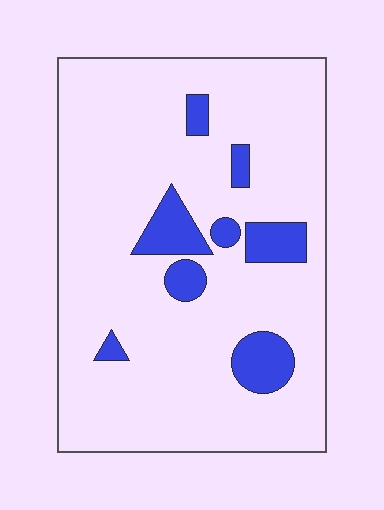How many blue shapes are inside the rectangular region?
8.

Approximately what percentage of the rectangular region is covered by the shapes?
Approximately 15%.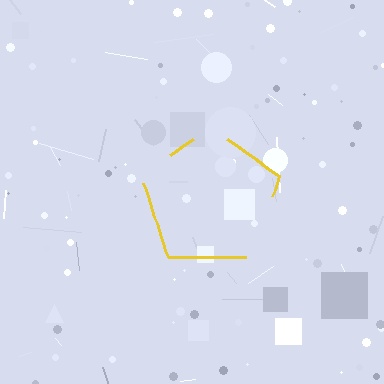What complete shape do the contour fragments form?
The contour fragments form a pentagon.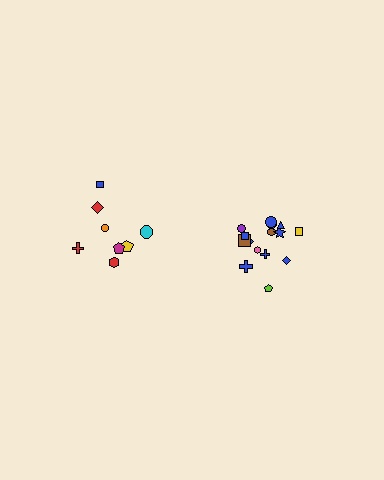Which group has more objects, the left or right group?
The right group.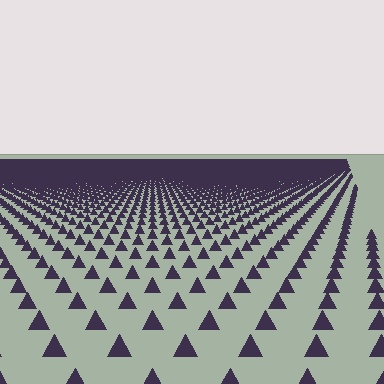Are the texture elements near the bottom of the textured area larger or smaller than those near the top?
Larger. Near the bottom, elements are closer to the viewer and appear at a bigger on-screen size.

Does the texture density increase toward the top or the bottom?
Density increases toward the top.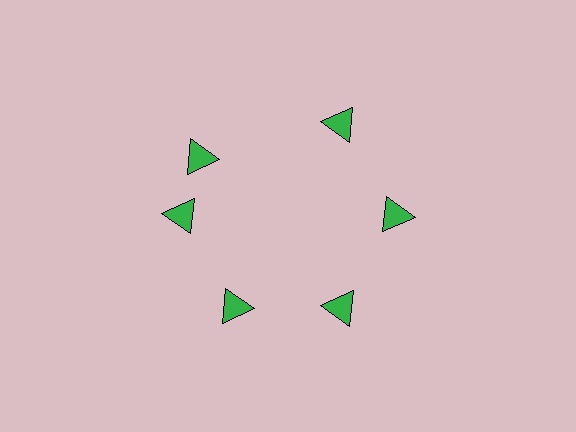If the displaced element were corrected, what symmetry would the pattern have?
It would have 6-fold rotational symmetry — the pattern would map onto itself every 60 degrees.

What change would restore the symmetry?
The symmetry would be restored by rotating it back into even spacing with its neighbors so that all 6 triangles sit at equal angles and equal distance from the center.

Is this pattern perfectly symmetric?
No. The 6 green triangles are arranged in a ring, but one element near the 11 o'clock position is rotated out of alignment along the ring, breaking the 6-fold rotational symmetry.